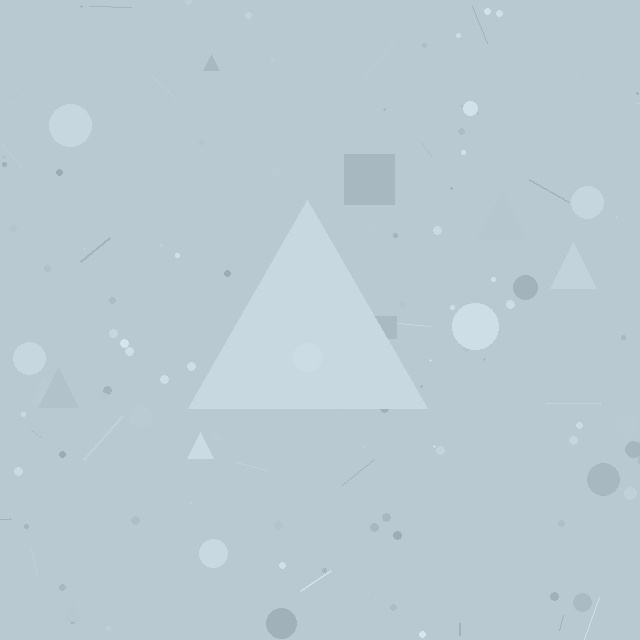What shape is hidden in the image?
A triangle is hidden in the image.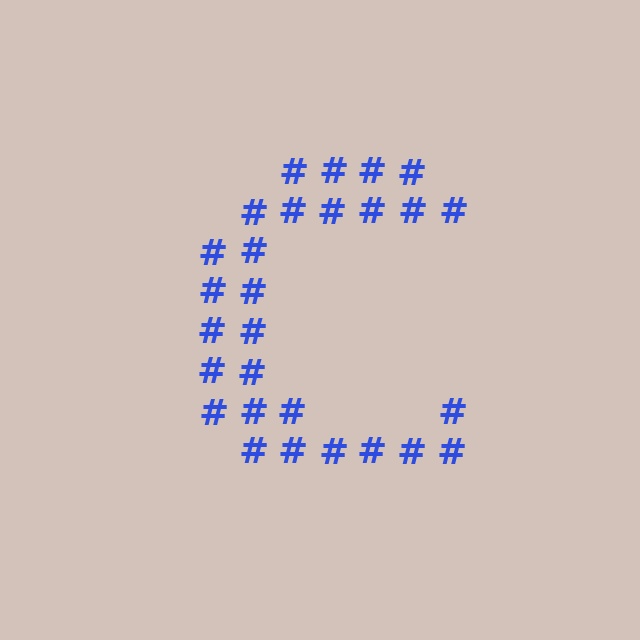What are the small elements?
The small elements are hash symbols.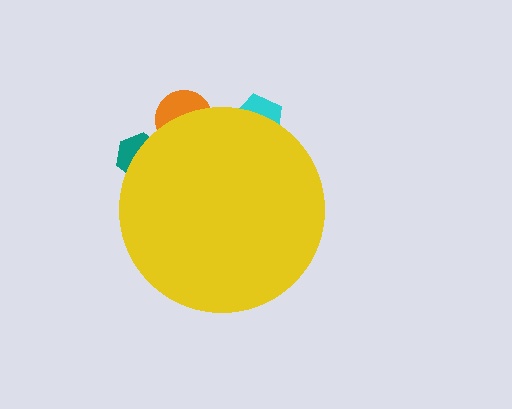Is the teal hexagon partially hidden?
Yes, the teal hexagon is partially hidden behind the yellow circle.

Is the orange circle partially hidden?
Yes, the orange circle is partially hidden behind the yellow circle.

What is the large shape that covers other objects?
A yellow circle.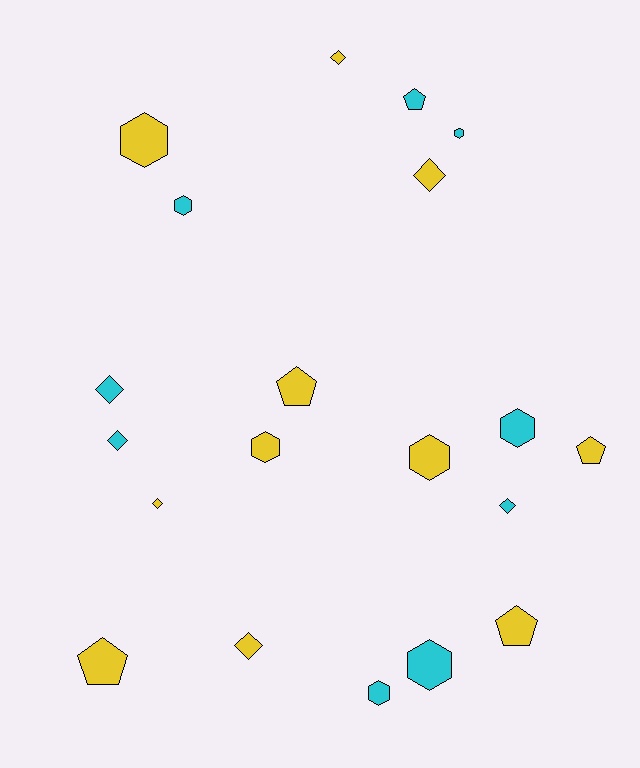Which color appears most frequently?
Yellow, with 11 objects.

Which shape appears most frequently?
Hexagon, with 8 objects.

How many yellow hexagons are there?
There are 3 yellow hexagons.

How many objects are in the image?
There are 20 objects.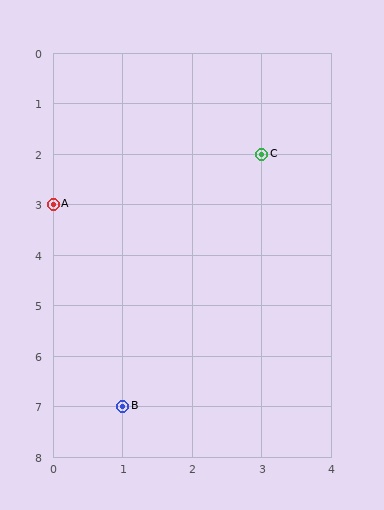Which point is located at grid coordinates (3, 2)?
Point C is at (3, 2).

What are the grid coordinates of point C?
Point C is at grid coordinates (3, 2).